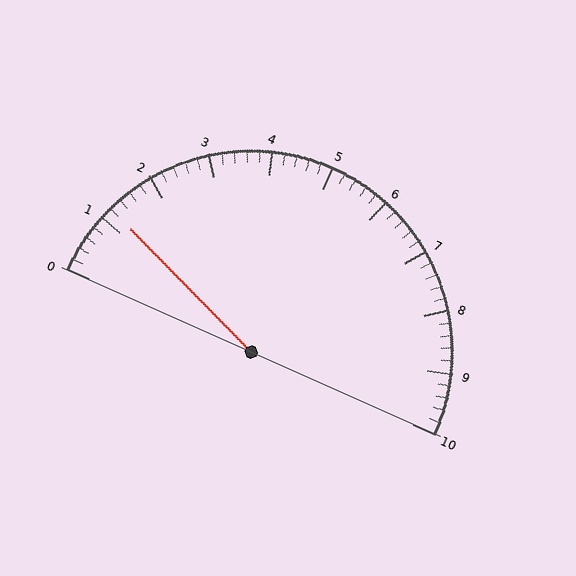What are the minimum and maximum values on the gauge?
The gauge ranges from 0 to 10.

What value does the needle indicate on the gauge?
The needle indicates approximately 1.2.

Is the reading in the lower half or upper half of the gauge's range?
The reading is in the lower half of the range (0 to 10).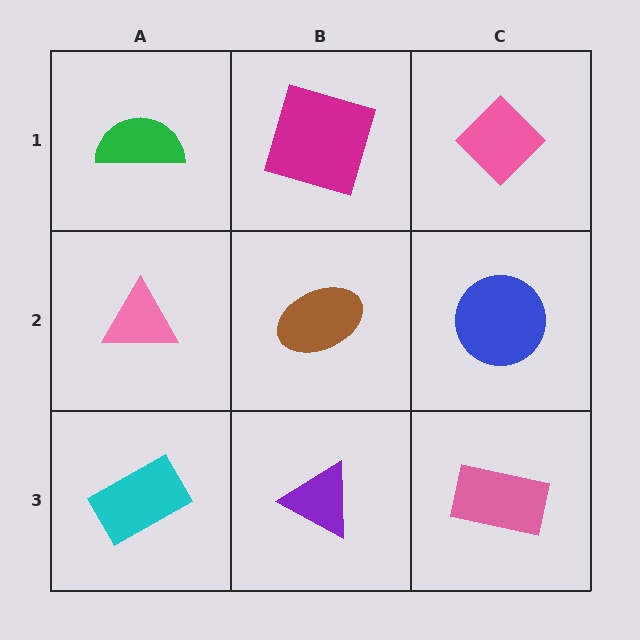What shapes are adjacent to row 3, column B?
A brown ellipse (row 2, column B), a cyan rectangle (row 3, column A), a pink rectangle (row 3, column C).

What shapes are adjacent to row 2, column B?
A magenta square (row 1, column B), a purple triangle (row 3, column B), a pink triangle (row 2, column A), a blue circle (row 2, column C).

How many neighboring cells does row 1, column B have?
3.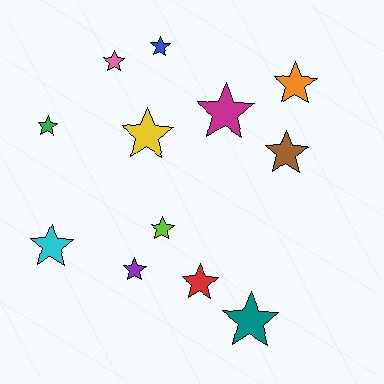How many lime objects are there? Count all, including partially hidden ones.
There is 1 lime object.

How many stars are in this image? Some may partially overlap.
There are 12 stars.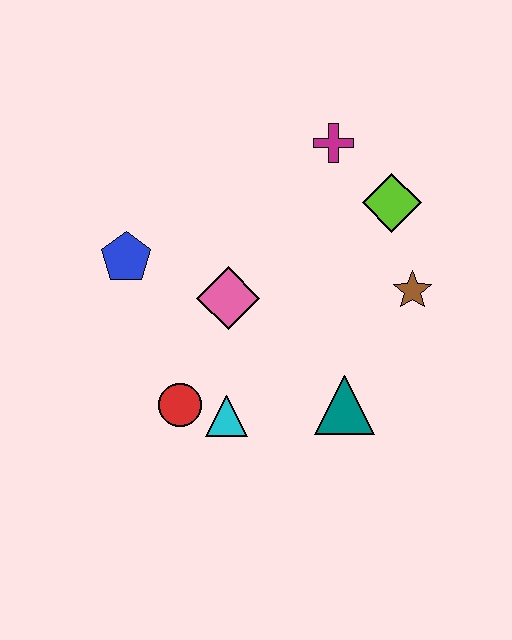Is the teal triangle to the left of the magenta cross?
No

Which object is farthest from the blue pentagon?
The brown star is farthest from the blue pentagon.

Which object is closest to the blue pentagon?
The pink diamond is closest to the blue pentagon.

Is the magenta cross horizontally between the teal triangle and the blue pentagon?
Yes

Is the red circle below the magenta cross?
Yes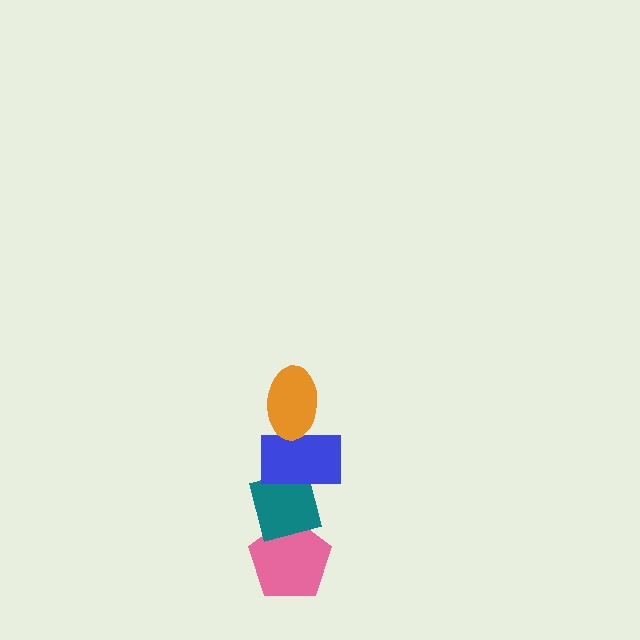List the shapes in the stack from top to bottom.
From top to bottom: the orange ellipse, the blue rectangle, the teal square, the pink pentagon.